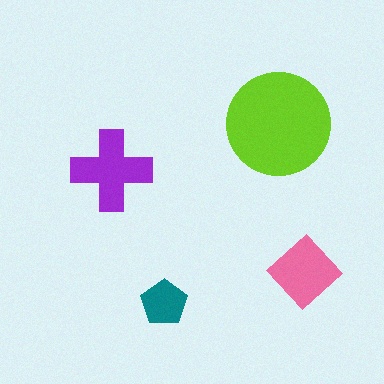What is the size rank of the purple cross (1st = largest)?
2nd.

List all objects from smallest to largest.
The teal pentagon, the pink diamond, the purple cross, the lime circle.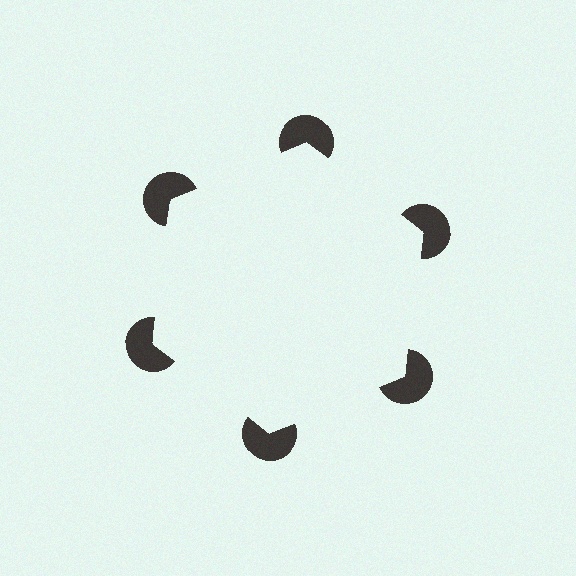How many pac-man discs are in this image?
There are 6 — one at each vertex of the illusory hexagon.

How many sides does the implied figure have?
6 sides.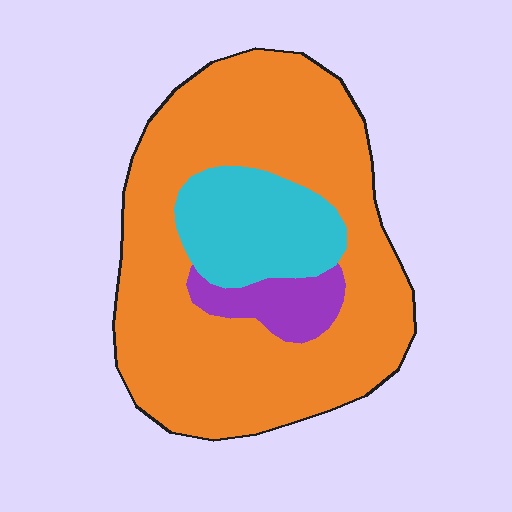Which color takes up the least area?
Purple, at roughly 10%.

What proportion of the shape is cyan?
Cyan covers 18% of the shape.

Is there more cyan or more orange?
Orange.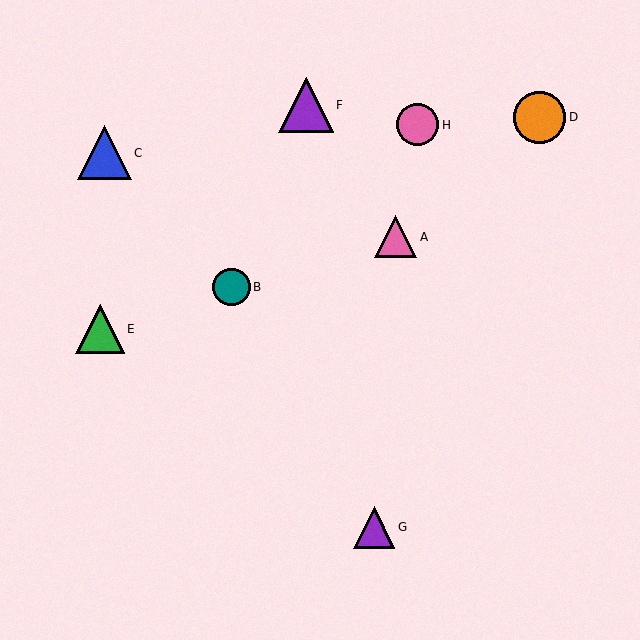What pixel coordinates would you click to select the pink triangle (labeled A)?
Click at (395, 237) to select the pink triangle A.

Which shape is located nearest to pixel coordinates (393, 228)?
The pink triangle (labeled A) at (395, 237) is nearest to that location.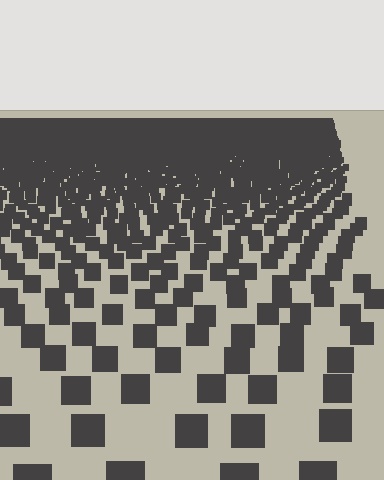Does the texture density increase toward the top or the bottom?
Density increases toward the top.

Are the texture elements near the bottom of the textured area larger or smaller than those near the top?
Larger. Near the bottom, elements are closer to the viewer and appear at a bigger on-screen size.